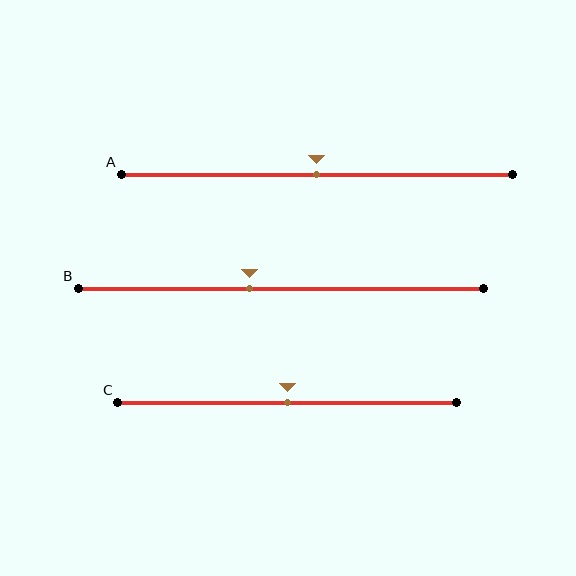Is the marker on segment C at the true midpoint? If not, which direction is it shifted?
Yes, the marker on segment C is at the true midpoint.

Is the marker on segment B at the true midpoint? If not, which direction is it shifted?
No, the marker on segment B is shifted to the left by about 8% of the segment length.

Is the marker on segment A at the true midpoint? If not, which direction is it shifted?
Yes, the marker on segment A is at the true midpoint.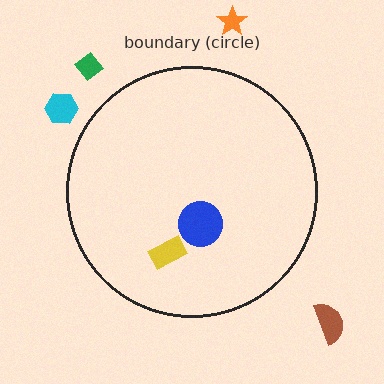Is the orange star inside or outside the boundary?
Outside.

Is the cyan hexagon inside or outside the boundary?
Outside.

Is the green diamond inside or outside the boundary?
Outside.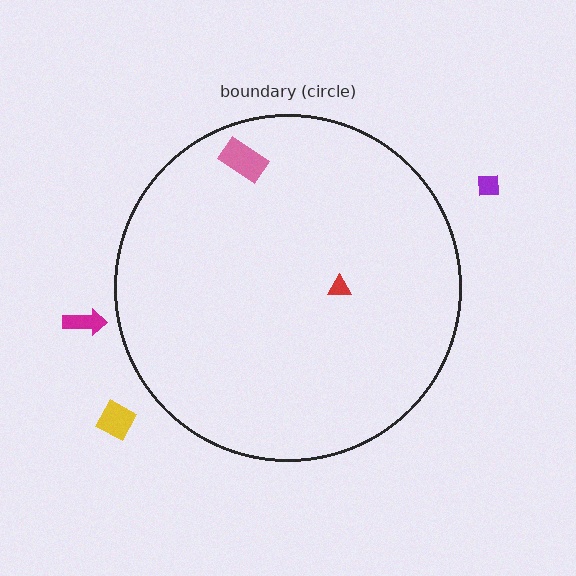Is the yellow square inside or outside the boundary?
Outside.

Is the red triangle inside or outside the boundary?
Inside.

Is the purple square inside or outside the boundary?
Outside.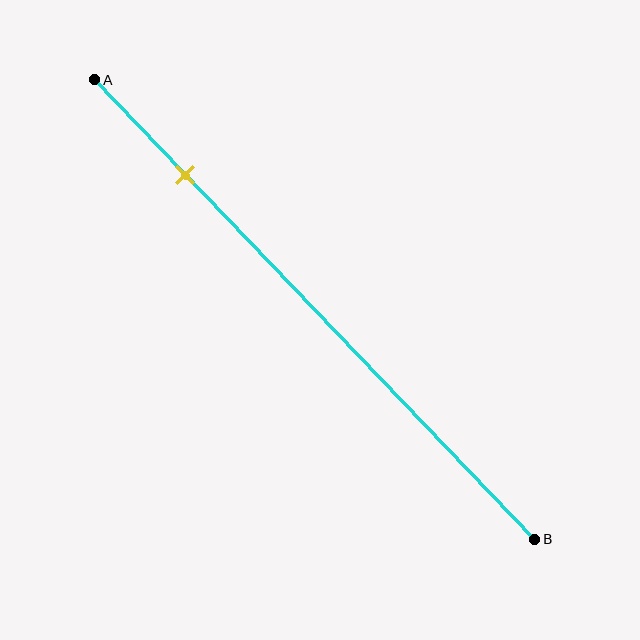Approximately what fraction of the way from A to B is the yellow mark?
The yellow mark is approximately 20% of the way from A to B.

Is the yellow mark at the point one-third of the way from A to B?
No, the mark is at about 20% from A, not at the 33% one-third point.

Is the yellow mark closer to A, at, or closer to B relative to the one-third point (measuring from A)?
The yellow mark is closer to point A than the one-third point of segment AB.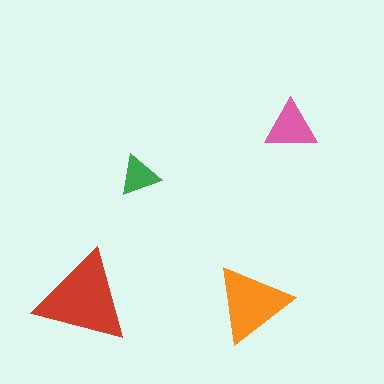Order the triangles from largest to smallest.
the red one, the orange one, the pink one, the green one.